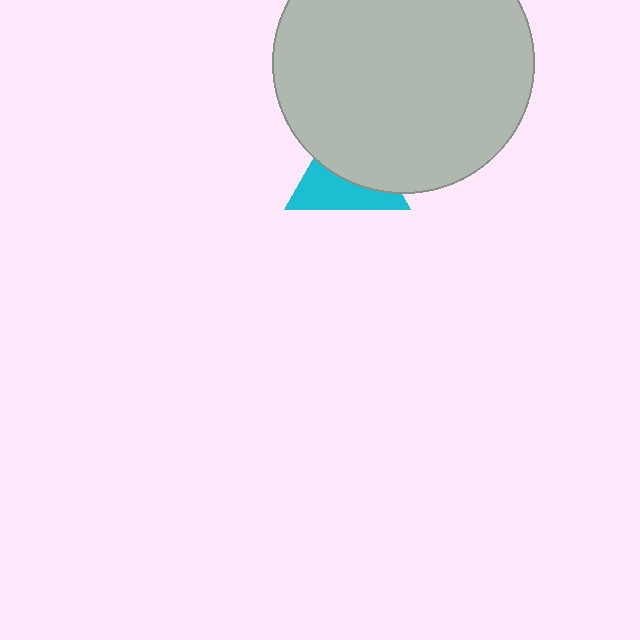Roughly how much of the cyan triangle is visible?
About half of it is visible (roughly 45%).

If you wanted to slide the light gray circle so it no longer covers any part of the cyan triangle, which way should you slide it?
Slide it up — that is the most direct way to separate the two shapes.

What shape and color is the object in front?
The object in front is a light gray circle.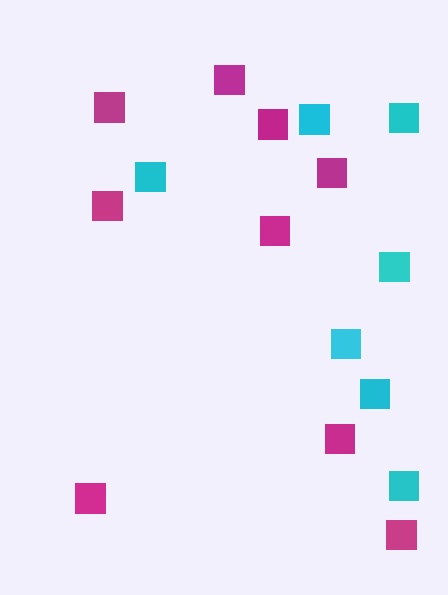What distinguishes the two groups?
There are 2 groups: one group of cyan squares (7) and one group of magenta squares (9).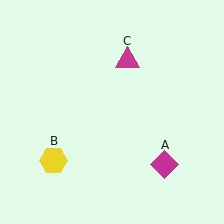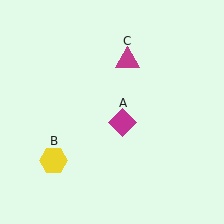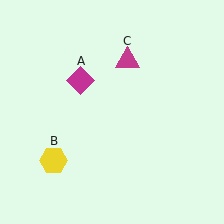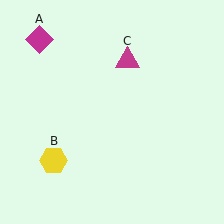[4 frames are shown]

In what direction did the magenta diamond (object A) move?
The magenta diamond (object A) moved up and to the left.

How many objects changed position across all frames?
1 object changed position: magenta diamond (object A).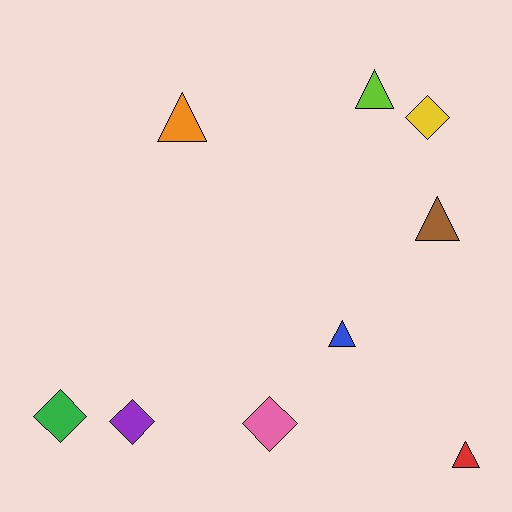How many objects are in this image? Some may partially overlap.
There are 9 objects.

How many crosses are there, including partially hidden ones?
There are no crosses.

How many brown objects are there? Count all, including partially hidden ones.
There is 1 brown object.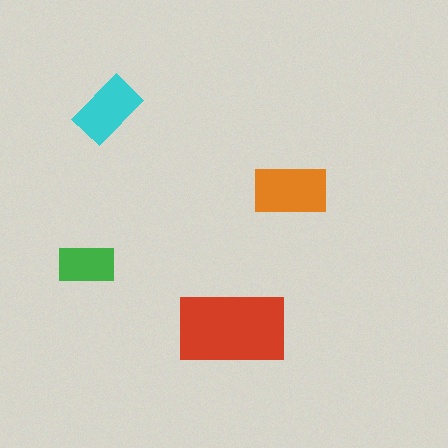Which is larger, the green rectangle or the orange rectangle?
The orange one.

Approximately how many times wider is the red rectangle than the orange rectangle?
About 1.5 times wider.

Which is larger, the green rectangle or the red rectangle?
The red one.